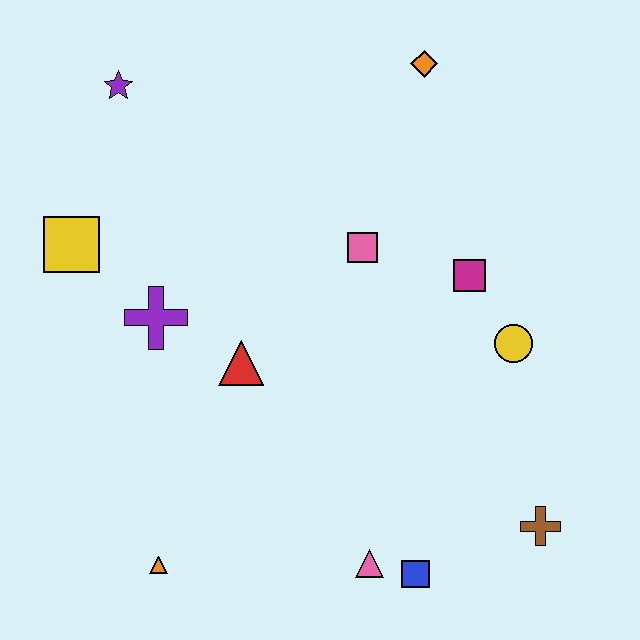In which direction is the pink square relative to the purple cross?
The pink square is to the right of the purple cross.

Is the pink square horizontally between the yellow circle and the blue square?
No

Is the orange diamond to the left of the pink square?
No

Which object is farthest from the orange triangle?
The orange diamond is farthest from the orange triangle.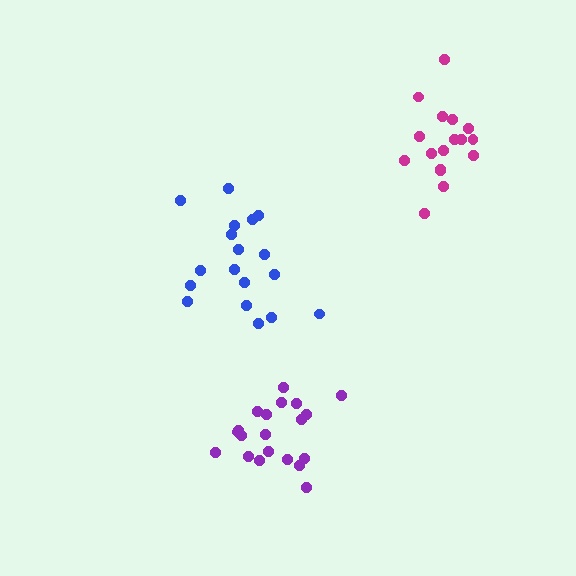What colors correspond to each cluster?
The clusters are colored: blue, magenta, purple.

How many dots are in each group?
Group 1: 18 dots, Group 2: 17 dots, Group 3: 20 dots (55 total).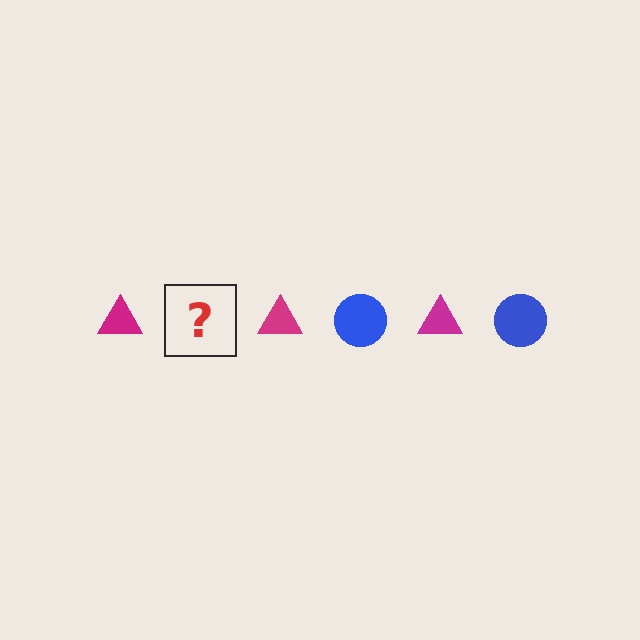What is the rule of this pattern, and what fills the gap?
The rule is that the pattern alternates between magenta triangle and blue circle. The gap should be filled with a blue circle.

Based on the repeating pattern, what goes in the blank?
The blank should be a blue circle.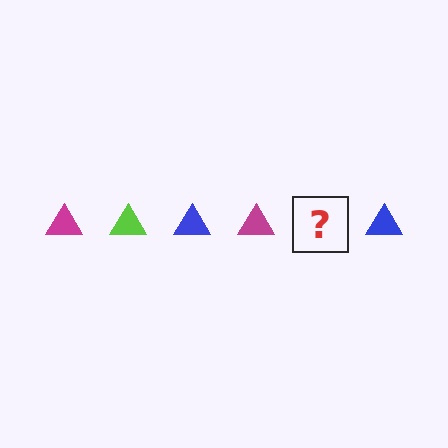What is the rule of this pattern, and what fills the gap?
The rule is that the pattern cycles through magenta, lime, blue triangles. The gap should be filled with a lime triangle.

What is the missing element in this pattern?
The missing element is a lime triangle.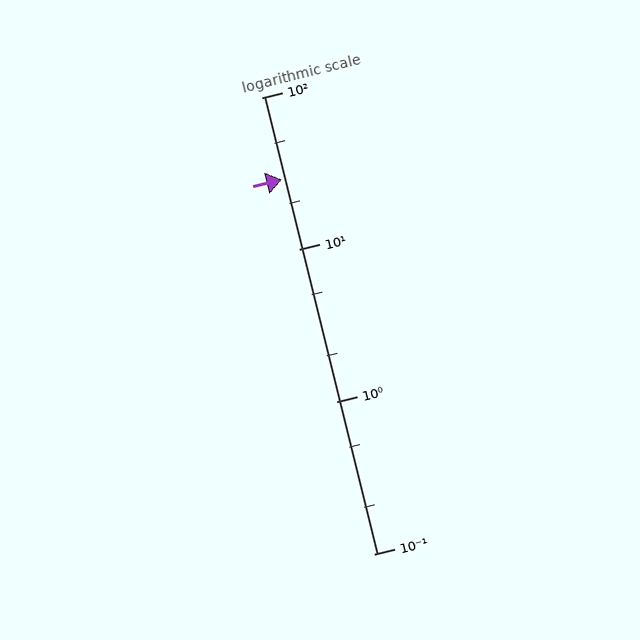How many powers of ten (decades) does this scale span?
The scale spans 3 decades, from 0.1 to 100.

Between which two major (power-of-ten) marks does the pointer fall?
The pointer is between 10 and 100.